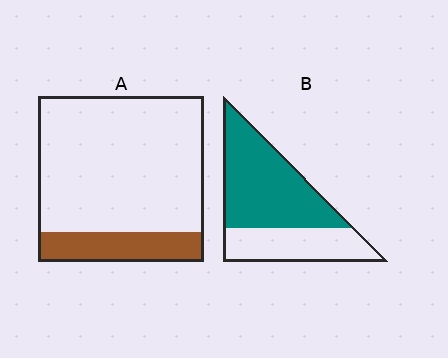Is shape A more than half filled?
No.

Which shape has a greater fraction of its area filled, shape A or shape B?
Shape B.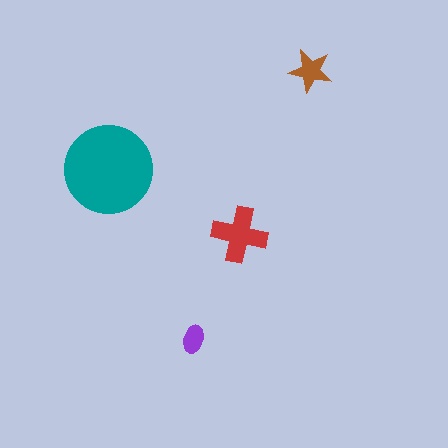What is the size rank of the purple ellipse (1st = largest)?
4th.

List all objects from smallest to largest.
The purple ellipse, the brown star, the red cross, the teal circle.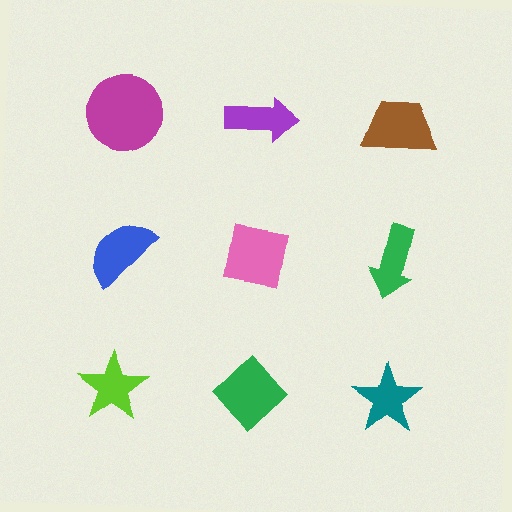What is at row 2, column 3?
A green arrow.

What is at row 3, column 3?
A teal star.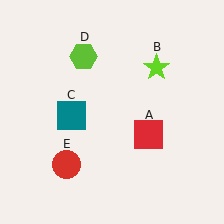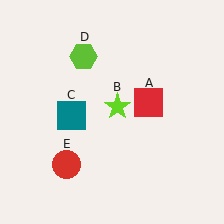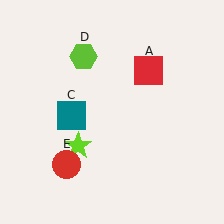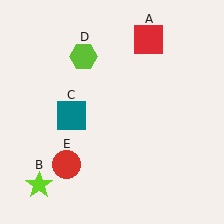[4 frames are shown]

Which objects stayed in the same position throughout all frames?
Teal square (object C) and lime hexagon (object D) and red circle (object E) remained stationary.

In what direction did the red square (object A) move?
The red square (object A) moved up.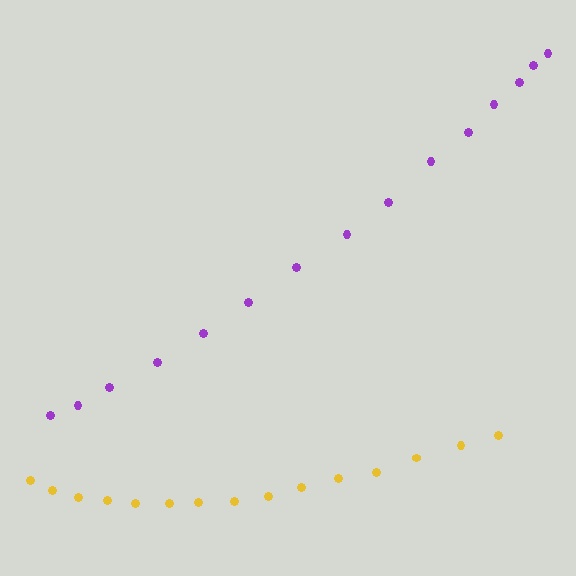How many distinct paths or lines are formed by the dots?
There are 2 distinct paths.